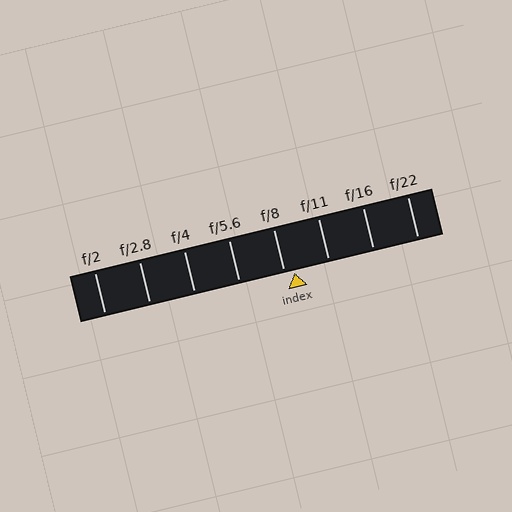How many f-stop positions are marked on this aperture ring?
There are 8 f-stop positions marked.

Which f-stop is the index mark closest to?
The index mark is closest to f/8.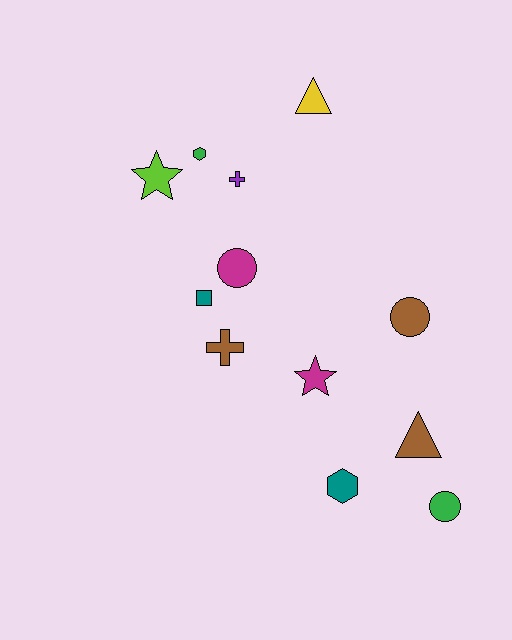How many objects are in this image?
There are 12 objects.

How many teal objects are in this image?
There are 2 teal objects.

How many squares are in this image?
There is 1 square.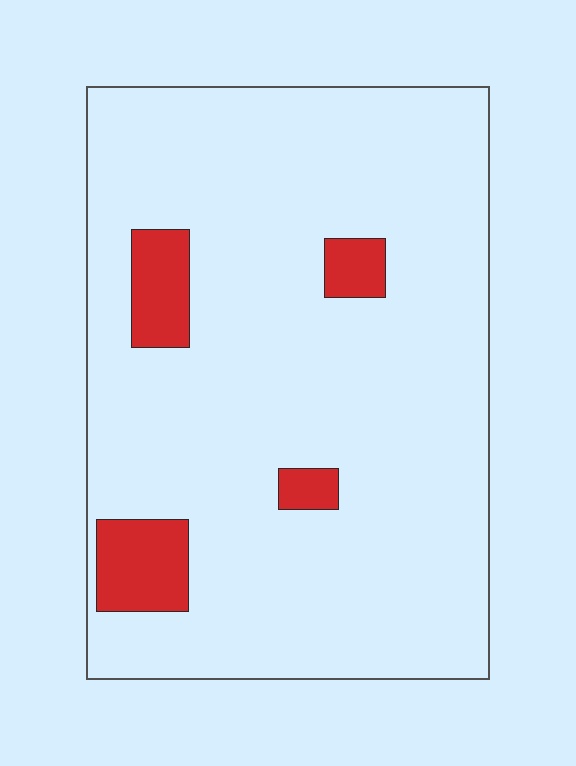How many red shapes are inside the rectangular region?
4.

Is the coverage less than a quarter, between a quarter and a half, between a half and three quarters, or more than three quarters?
Less than a quarter.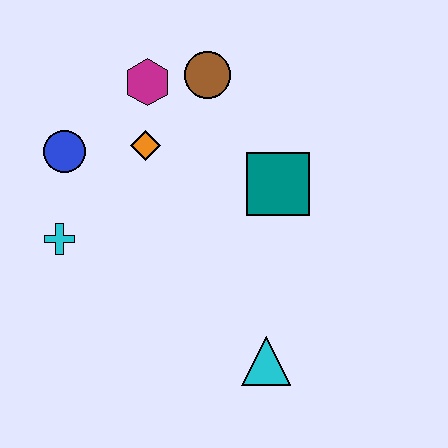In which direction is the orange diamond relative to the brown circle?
The orange diamond is below the brown circle.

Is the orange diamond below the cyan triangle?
No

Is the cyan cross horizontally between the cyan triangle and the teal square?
No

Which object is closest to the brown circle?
The magenta hexagon is closest to the brown circle.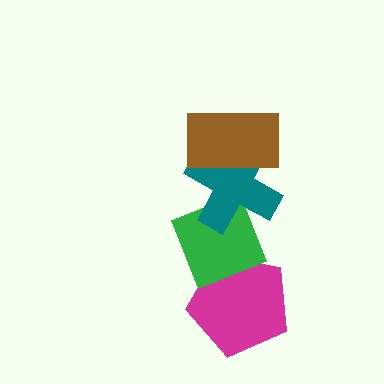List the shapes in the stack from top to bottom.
From top to bottom: the brown rectangle, the teal cross, the green diamond, the magenta pentagon.